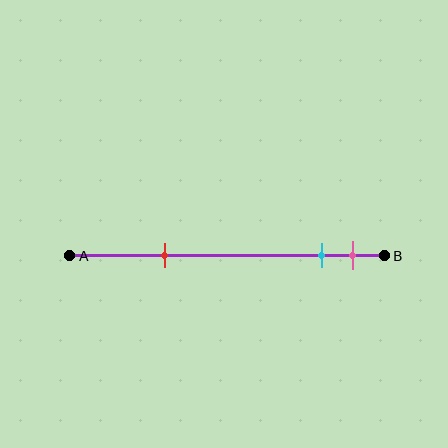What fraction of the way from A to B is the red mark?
The red mark is approximately 30% (0.3) of the way from A to B.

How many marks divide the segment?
There are 3 marks dividing the segment.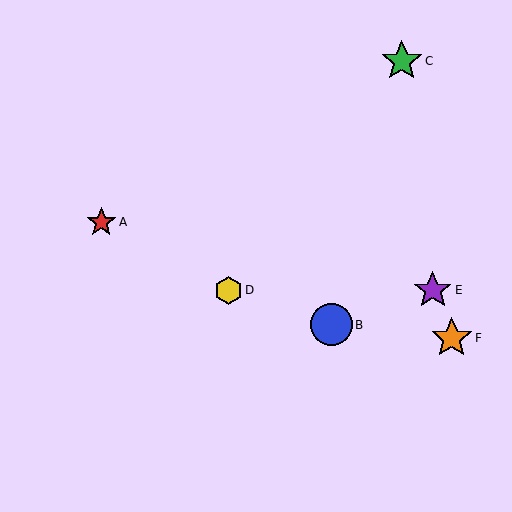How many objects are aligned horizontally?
2 objects (D, E) are aligned horizontally.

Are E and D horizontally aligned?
Yes, both are at y≈290.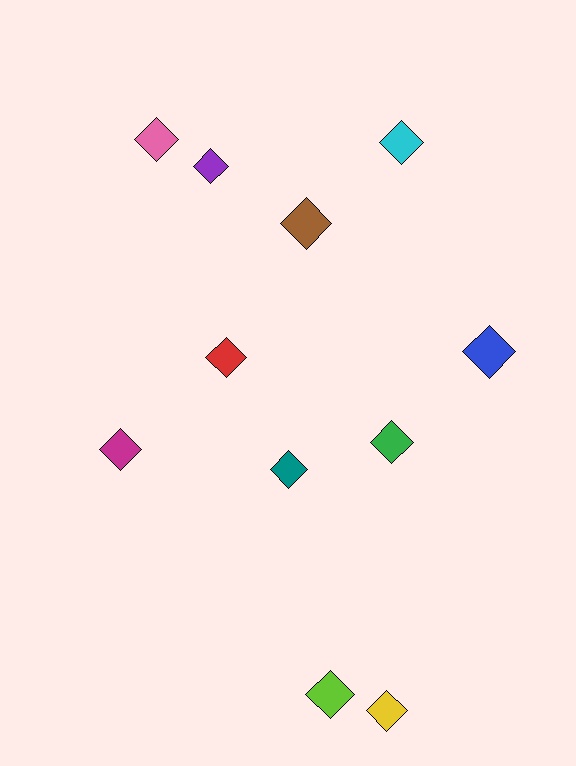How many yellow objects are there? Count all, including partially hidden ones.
There is 1 yellow object.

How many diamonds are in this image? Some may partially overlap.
There are 11 diamonds.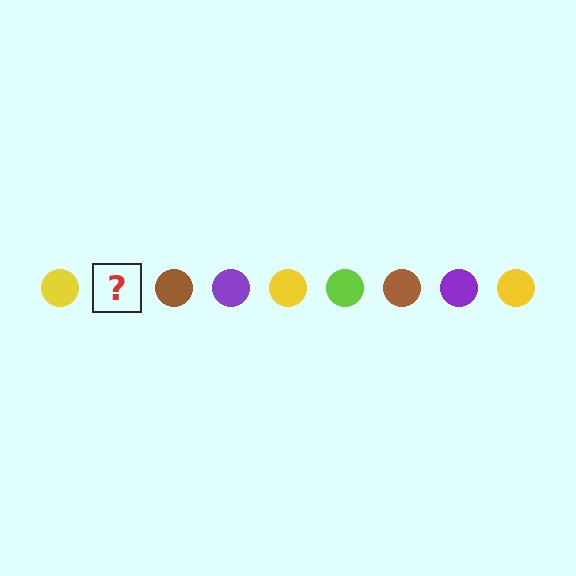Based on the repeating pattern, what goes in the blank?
The blank should be a lime circle.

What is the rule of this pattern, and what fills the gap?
The rule is that the pattern cycles through yellow, lime, brown, purple circles. The gap should be filled with a lime circle.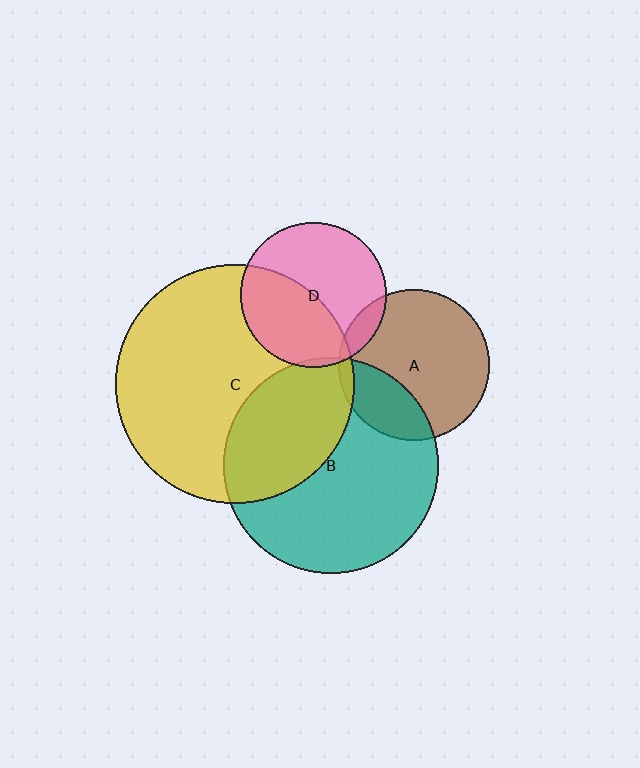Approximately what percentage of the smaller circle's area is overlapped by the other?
Approximately 10%.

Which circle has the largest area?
Circle C (yellow).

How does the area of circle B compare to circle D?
Approximately 2.2 times.